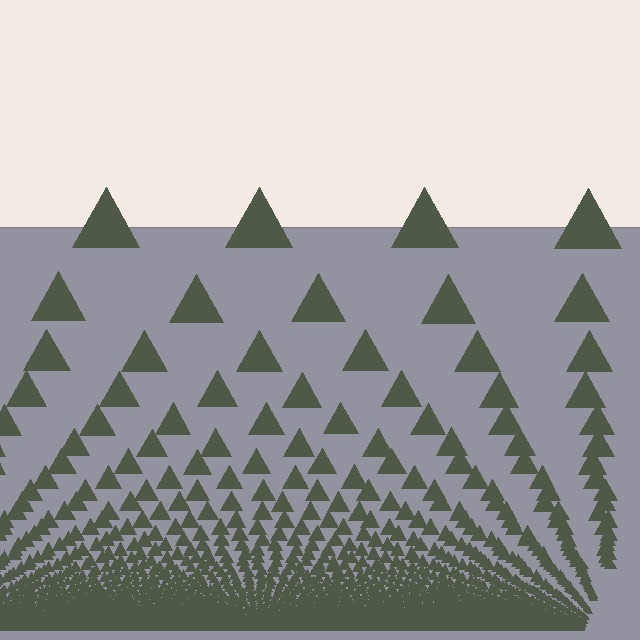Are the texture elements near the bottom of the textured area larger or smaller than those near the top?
Smaller. The gradient is inverted — elements near the bottom are smaller and denser.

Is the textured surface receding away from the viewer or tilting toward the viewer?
The surface appears to tilt toward the viewer. Texture elements get larger and sparser toward the top.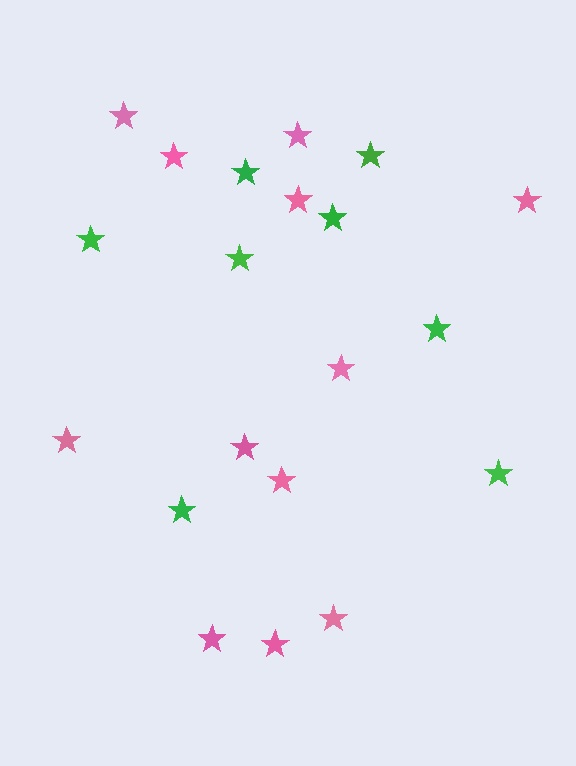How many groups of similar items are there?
There are 2 groups: one group of pink stars (12) and one group of green stars (8).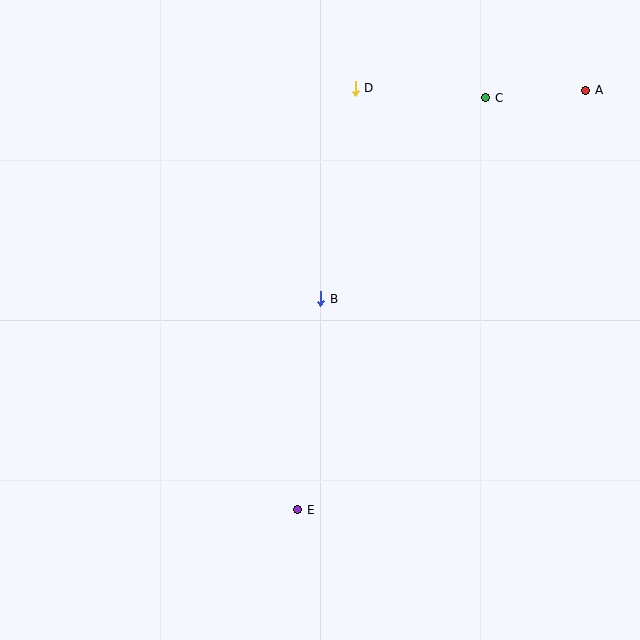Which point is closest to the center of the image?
Point B at (321, 299) is closest to the center.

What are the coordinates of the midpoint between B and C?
The midpoint between B and C is at (403, 198).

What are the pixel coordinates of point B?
Point B is at (321, 299).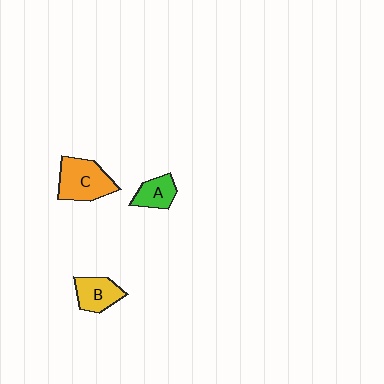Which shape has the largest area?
Shape C (orange).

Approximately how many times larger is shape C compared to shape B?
Approximately 1.4 times.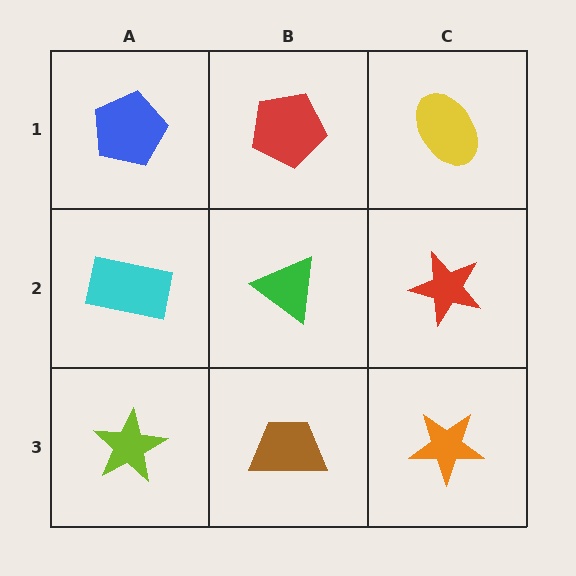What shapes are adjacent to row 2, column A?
A blue pentagon (row 1, column A), a lime star (row 3, column A), a green triangle (row 2, column B).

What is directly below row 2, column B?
A brown trapezoid.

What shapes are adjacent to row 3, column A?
A cyan rectangle (row 2, column A), a brown trapezoid (row 3, column B).